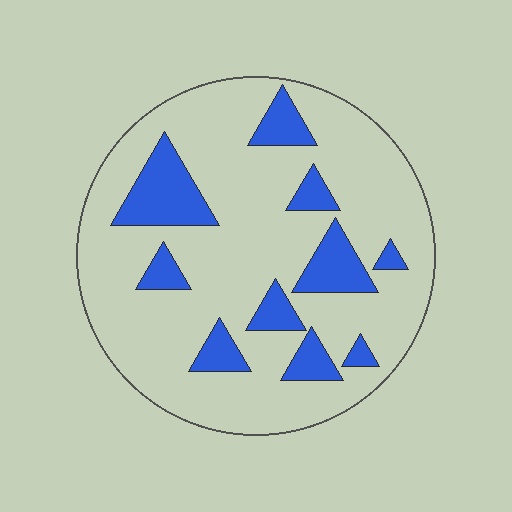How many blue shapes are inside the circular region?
10.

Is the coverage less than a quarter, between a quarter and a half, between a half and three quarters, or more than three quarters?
Less than a quarter.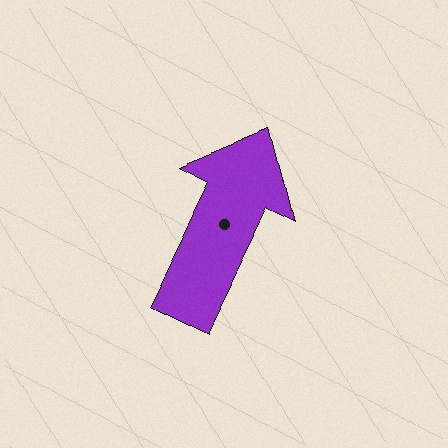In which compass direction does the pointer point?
Northeast.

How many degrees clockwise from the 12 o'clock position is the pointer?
Approximately 27 degrees.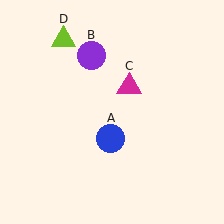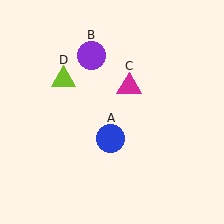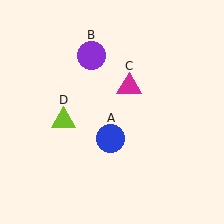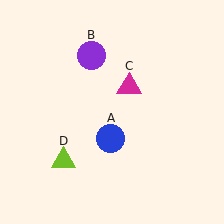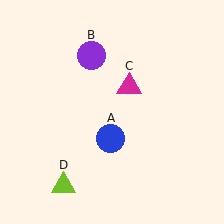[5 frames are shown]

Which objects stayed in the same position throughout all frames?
Blue circle (object A) and purple circle (object B) and magenta triangle (object C) remained stationary.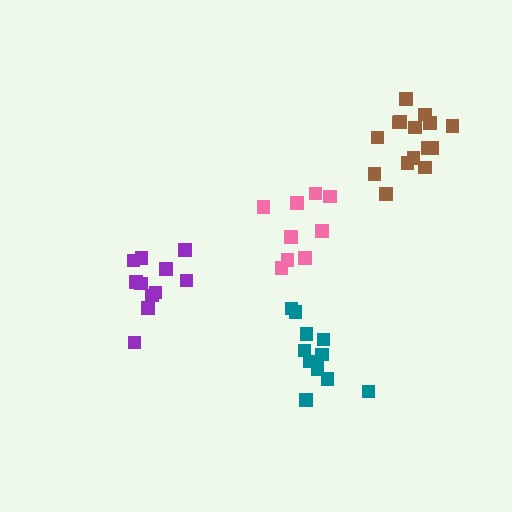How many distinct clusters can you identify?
There are 4 distinct clusters.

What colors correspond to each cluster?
The clusters are colored: teal, pink, purple, brown.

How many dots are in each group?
Group 1: 12 dots, Group 2: 9 dots, Group 3: 11 dots, Group 4: 15 dots (47 total).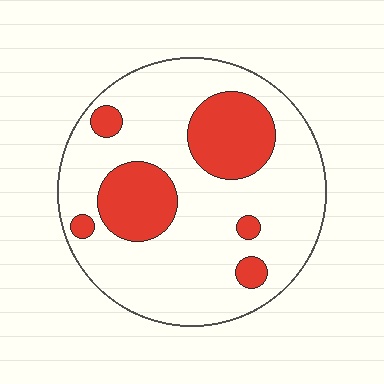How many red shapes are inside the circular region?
6.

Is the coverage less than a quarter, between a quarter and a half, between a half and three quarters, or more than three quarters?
Less than a quarter.